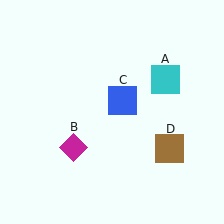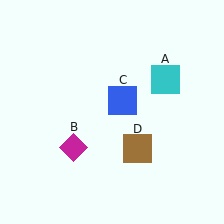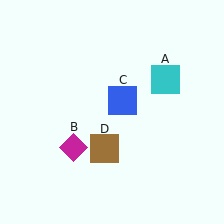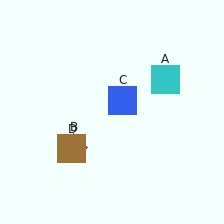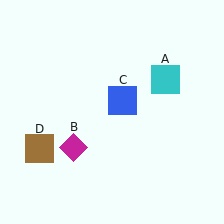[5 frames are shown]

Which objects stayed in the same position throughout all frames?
Cyan square (object A) and magenta diamond (object B) and blue square (object C) remained stationary.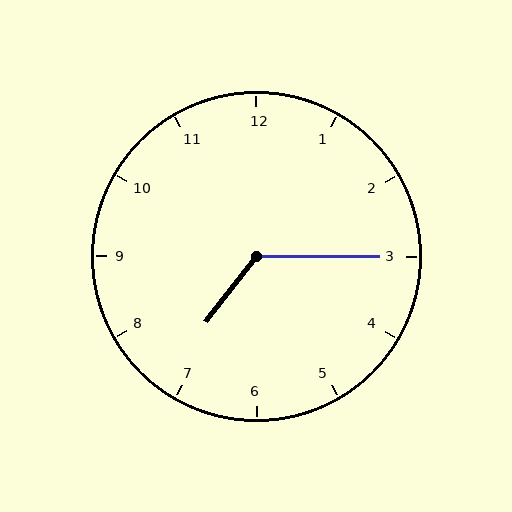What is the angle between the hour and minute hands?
Approximately 128 degrees.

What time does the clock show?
7:15.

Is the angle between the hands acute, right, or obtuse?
It is obtuse.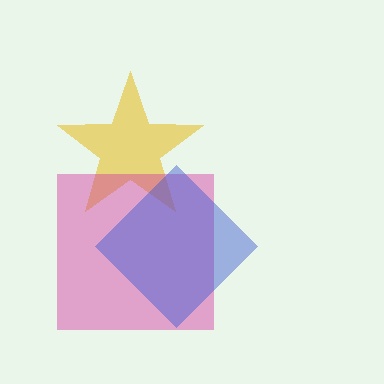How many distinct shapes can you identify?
There are 3 distinct shapes: a yellow star, a magenta square, a blue diamond.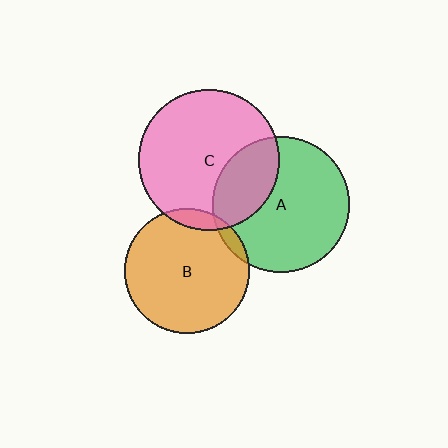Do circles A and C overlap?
Yes.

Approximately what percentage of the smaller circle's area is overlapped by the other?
Approximately 30%.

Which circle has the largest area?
Circle C (pink).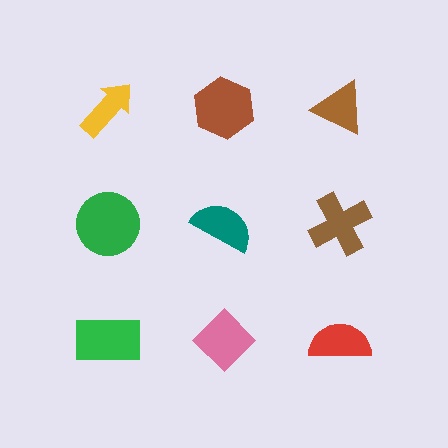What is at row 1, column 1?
A yellow arrow.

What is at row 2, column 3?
A brown cross.